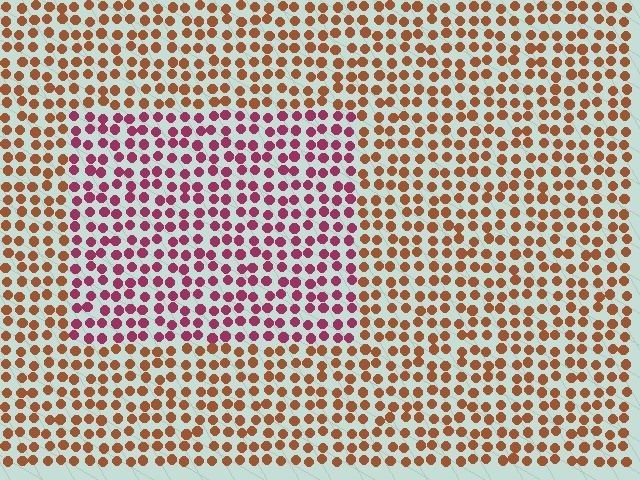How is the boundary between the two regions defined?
The boundary is defined purely by a slight shift in hue (about 47 degrees). Spacing, size, and orientation are identical on both sides.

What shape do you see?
I see a rectangle.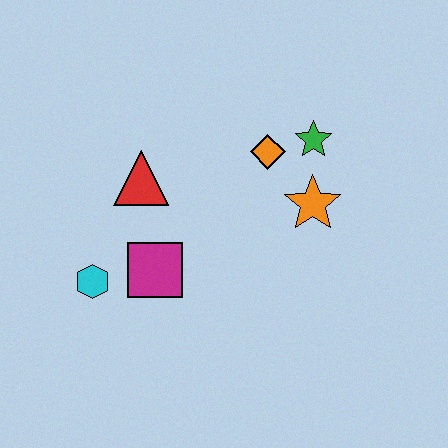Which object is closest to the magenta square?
The cyan hexagon is closest to the magenta square.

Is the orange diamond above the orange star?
Yes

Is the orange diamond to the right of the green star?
No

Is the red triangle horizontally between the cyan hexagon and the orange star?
Yes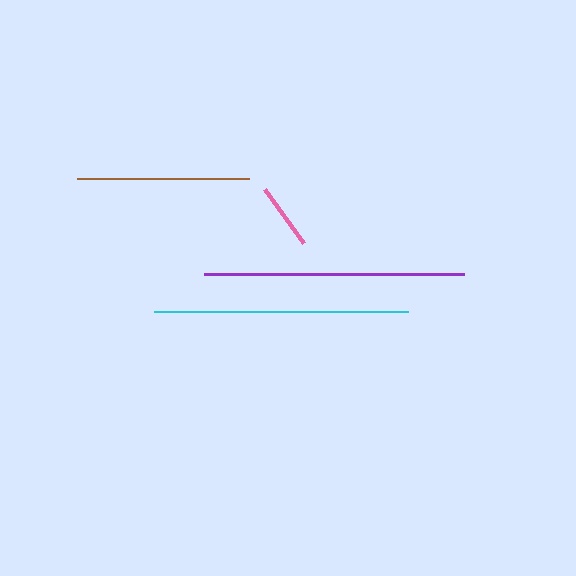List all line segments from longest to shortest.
From longest to shortest: purple, cyan, brown, pink.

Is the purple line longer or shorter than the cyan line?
The purple line is longer than the cyan line.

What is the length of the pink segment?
The pink segment is approximately 67 pixels long.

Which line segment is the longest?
The purple line is the longest at approximately 260 pixels.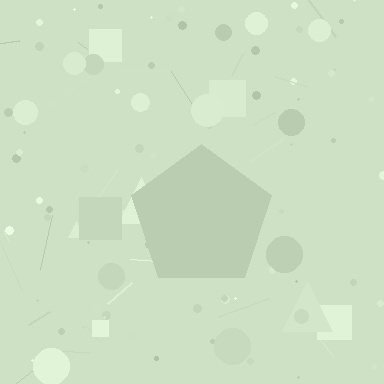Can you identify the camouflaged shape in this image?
The camouflaged shape is a pentagon.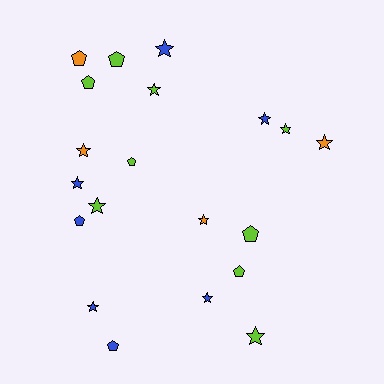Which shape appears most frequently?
Star, with 12 objects.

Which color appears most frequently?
Lime, with 9 objects.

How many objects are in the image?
There are 20 objects.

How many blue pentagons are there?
There are 2 blue pentagons.